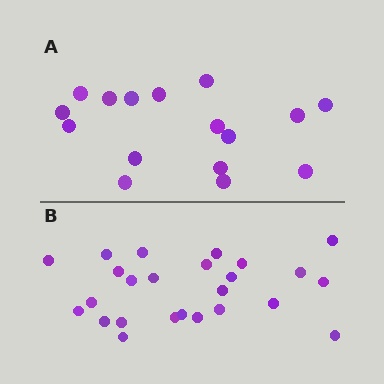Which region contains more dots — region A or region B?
Region B (the bottom region) has more dots.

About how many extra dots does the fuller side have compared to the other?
Region B has roughly 8 or so more dots than region A.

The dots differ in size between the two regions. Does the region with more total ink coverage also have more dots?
No. Region A has more total ink coverage because its dots are larger, but region B actually contains more individual dots. Total area can be misleading — the number of items is what matters here.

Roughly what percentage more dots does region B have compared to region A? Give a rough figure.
About 55% more.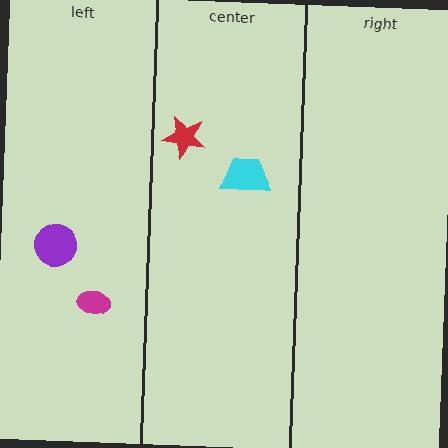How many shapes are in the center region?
2.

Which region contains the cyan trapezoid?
The center region.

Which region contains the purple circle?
The left region.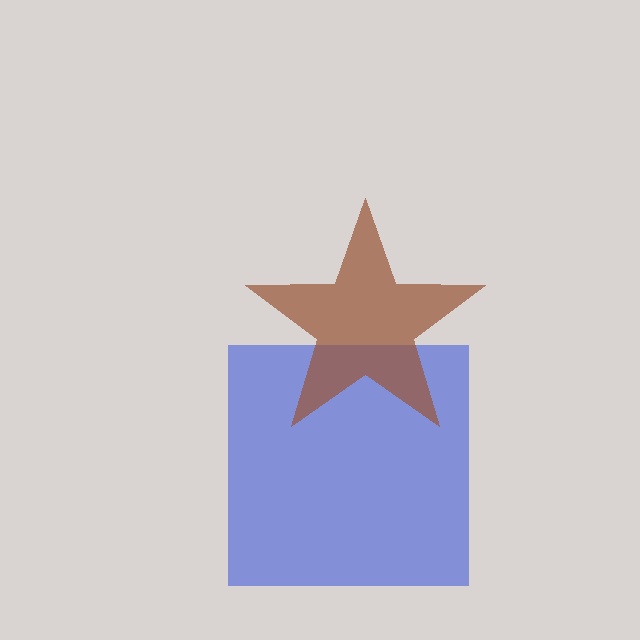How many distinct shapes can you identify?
There are 2 distinct shapes: a blue square, a brown star.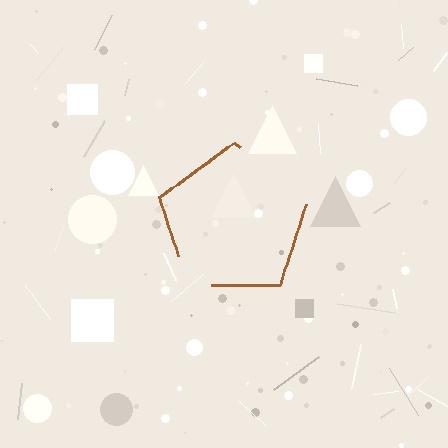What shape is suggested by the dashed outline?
The dashed outline suggests a pentagon.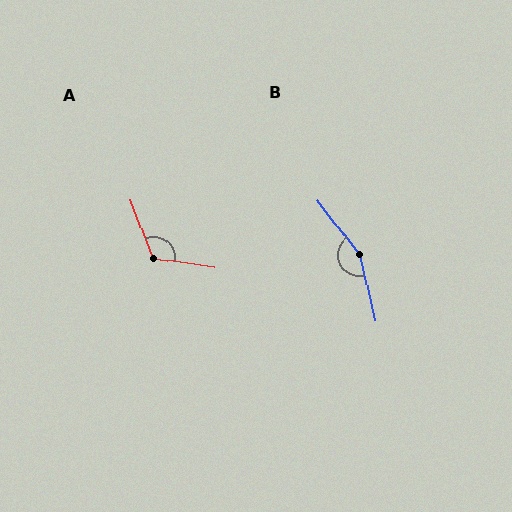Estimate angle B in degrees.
Approximately 156 degrees.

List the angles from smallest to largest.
A (119°), B (156°).